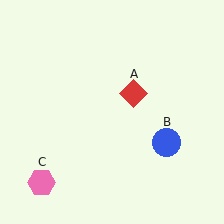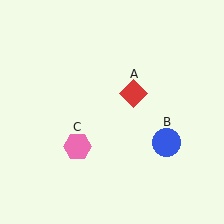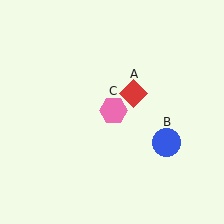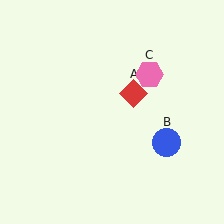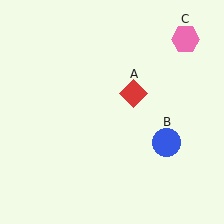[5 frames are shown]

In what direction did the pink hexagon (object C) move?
The pink hexagon (object C) moved up and to the right.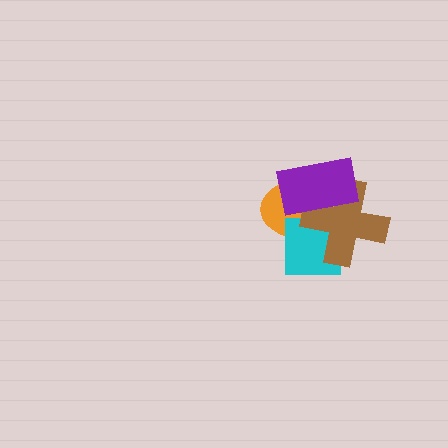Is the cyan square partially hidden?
Yes, it is partially covered by another shape.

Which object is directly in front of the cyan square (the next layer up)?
The brown cross is directly in front of the cyan square.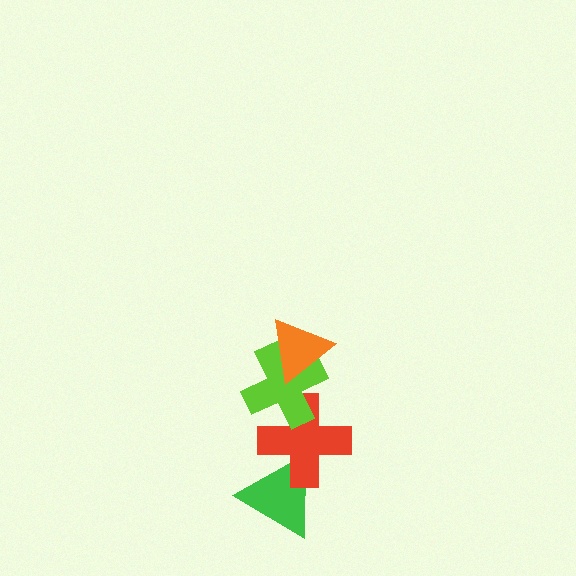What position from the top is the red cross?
The red cross is 3rd from the top.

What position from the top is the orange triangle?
The orange triangle is 1st from the top.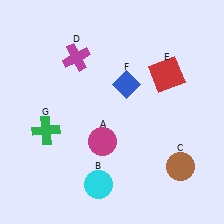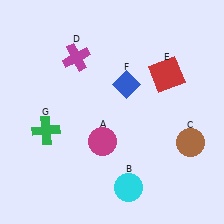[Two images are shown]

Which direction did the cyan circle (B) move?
The cyan circle (B) moved right.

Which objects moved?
The objects that moved are: the cyan circle (B), the brown circle (C).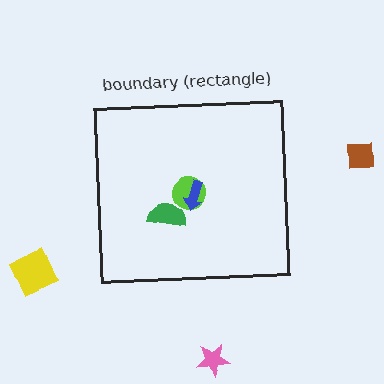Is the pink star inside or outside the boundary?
Outside.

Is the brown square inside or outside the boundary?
Outside.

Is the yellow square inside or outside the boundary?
Outside.